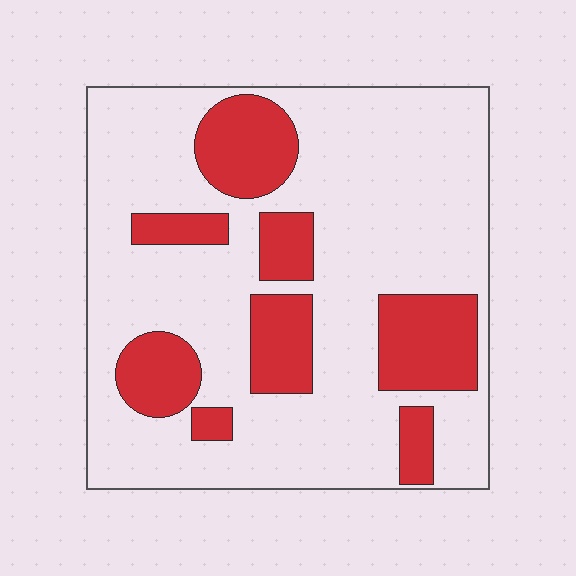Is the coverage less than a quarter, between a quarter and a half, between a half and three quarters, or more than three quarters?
Between a quarter and a half.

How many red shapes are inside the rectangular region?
8.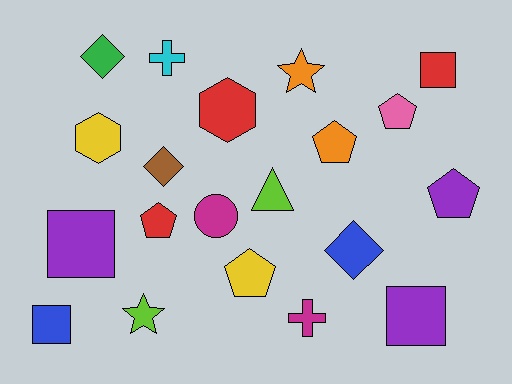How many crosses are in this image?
There are 2 crosses.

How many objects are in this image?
There are 20 objects.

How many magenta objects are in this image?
There are 2 magenta objects.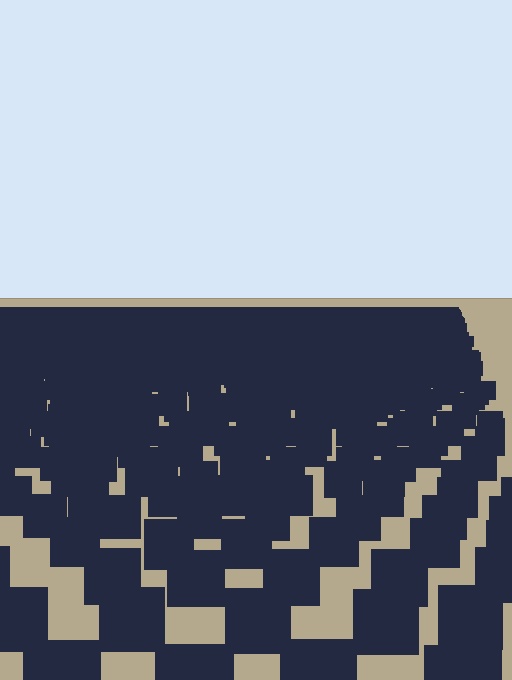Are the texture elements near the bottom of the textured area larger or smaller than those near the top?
Larger. Near the bottom, elements are closer to the viewer and appear at a bigger on-screen size.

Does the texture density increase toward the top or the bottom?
Density increases toward the top.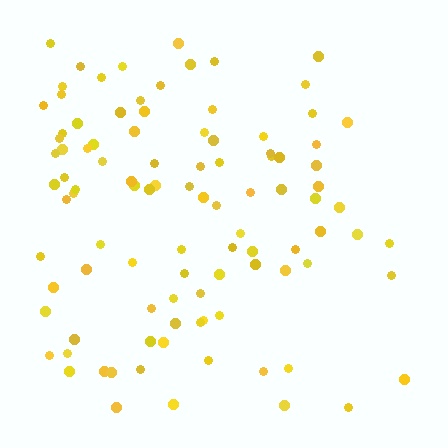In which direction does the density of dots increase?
From right to left, with the left side densest.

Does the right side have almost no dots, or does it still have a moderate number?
Still a moderate number, just noticeably fewer than the left.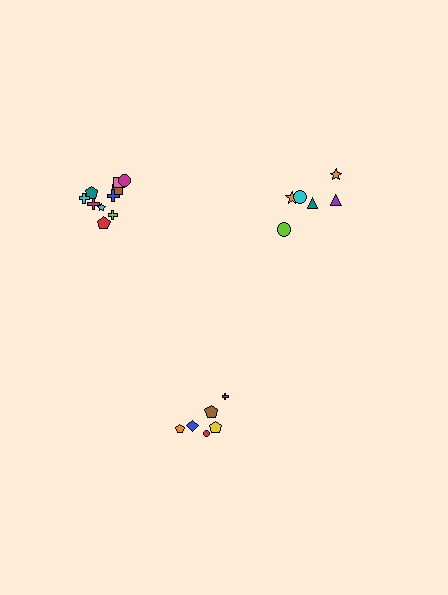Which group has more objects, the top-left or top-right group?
The top-left group.